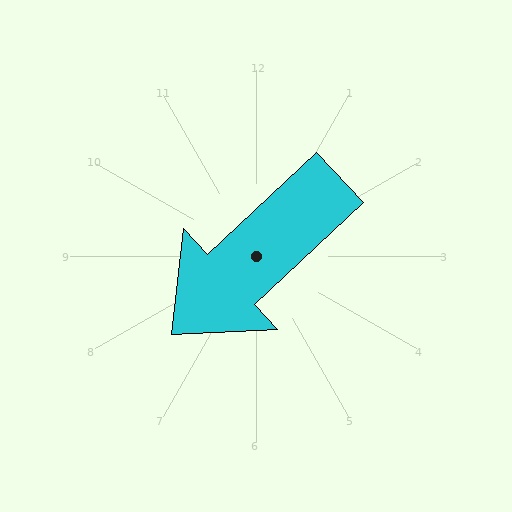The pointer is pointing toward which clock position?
Roughly 8 o'clock.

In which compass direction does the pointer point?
Southwest.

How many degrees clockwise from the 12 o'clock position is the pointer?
Approximately 227 degrees.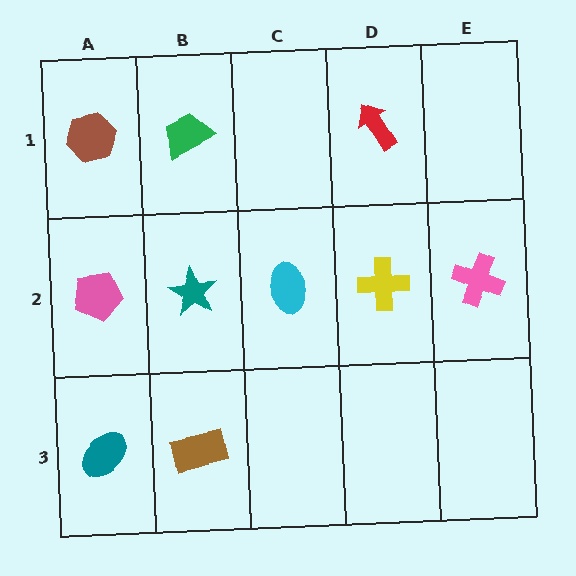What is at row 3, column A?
A teal ellipse.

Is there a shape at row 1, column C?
No, that cell is empty.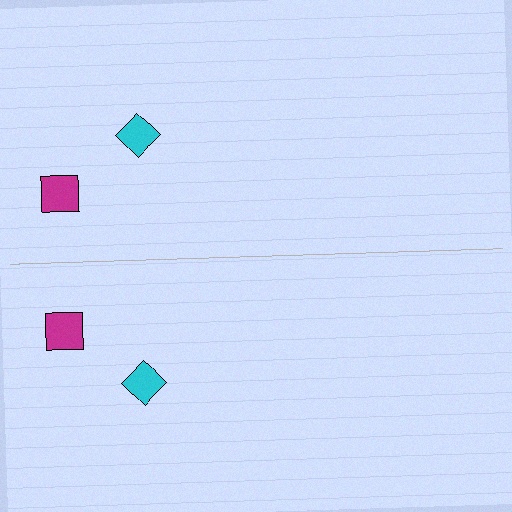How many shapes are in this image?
There are 4 shapes in this image.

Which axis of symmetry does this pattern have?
The pattern has a horizontal axis of symmetry running through the center of the image.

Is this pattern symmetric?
Yes, this pattern has bilateral (reflection) symmetry.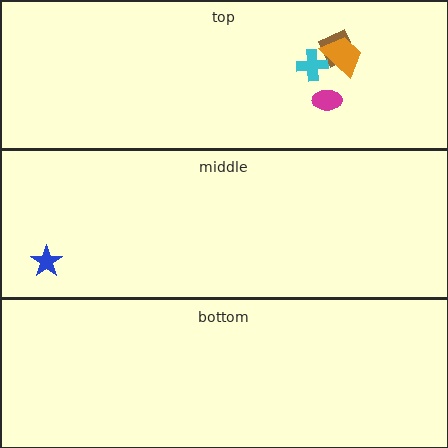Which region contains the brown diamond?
The top region.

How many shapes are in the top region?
4.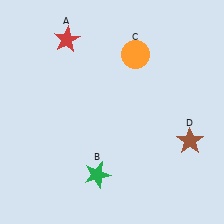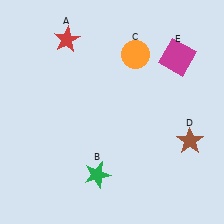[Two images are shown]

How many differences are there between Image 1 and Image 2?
There is 1 difference between the two images.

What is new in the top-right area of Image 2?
A magenta square (E) was added in the top-right area of Image 2.